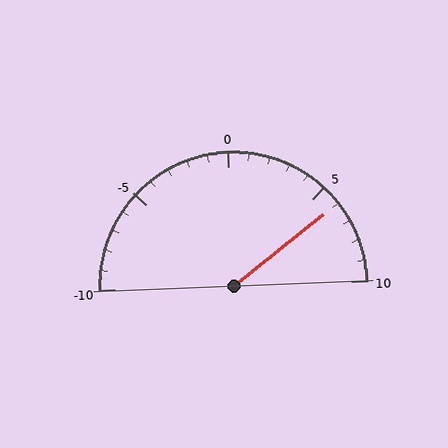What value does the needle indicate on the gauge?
The needle indicates approximately 6.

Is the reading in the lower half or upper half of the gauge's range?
The reading is in the upper half of the range (-10 to 10).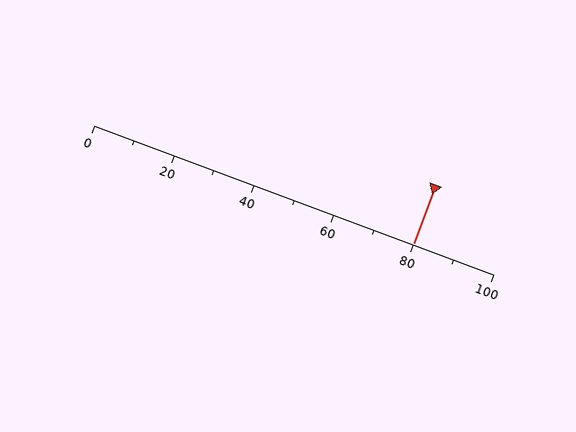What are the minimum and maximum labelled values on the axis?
The axis runs from 0 to 100.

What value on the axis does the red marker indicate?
The marker indicates approximately 80.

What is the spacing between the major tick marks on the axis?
The major ticks are spaced 20 apart.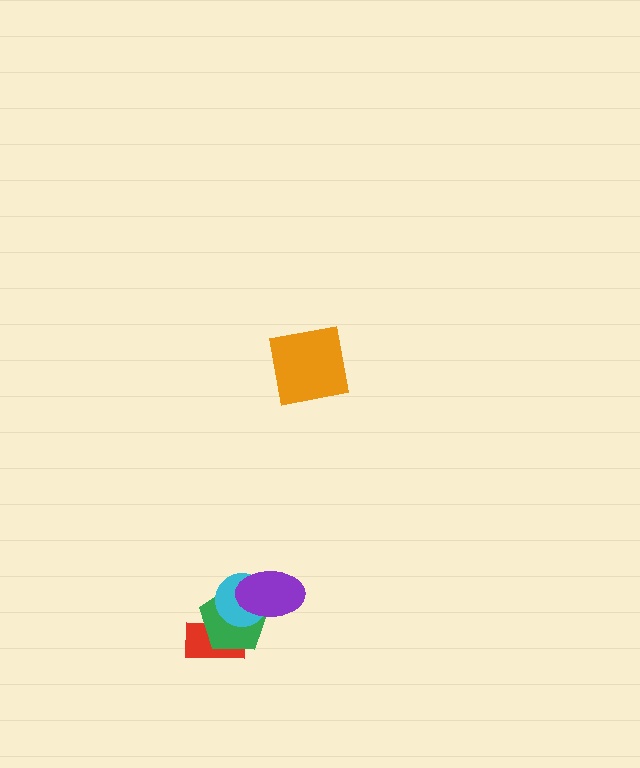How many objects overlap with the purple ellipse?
2 objects overlap with the purple ellipse.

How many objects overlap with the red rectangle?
2 objects overlap with the red rectangle.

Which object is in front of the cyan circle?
The purple ellipse is in front of the cyan circle.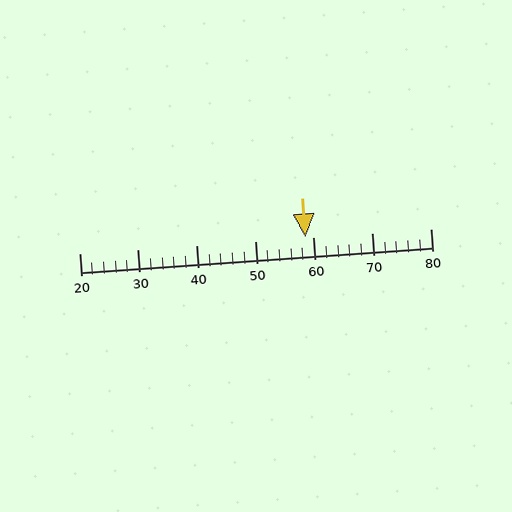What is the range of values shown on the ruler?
The ruler shows values from 20 to 80.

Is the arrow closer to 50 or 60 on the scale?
The arrow is closer to 60.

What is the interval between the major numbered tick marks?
The major tick marks are spaced 10 units apart.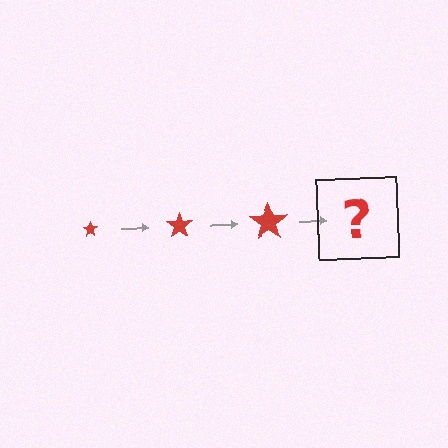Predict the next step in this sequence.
The next step is a red star, larger than the previous one.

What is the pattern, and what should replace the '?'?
The pattern is that the star gets progressively larger each step. The '?' should be a red star, larger than the previous one.